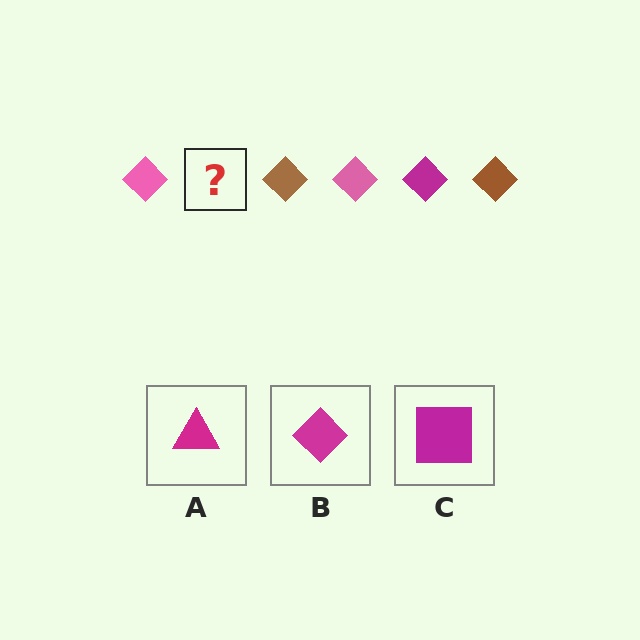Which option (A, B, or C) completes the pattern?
B.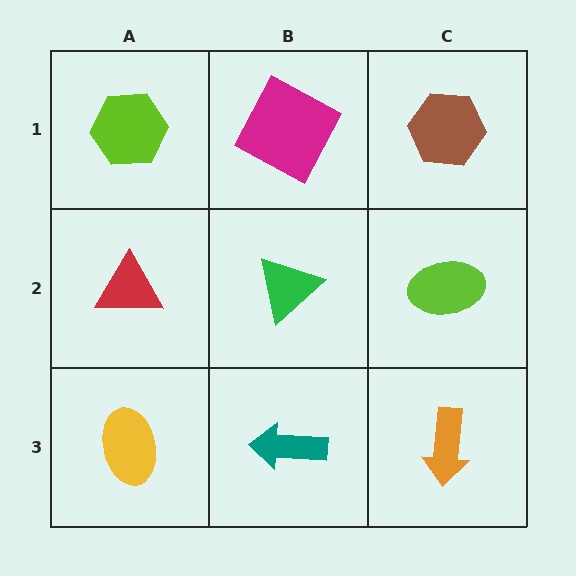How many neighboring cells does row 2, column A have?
3.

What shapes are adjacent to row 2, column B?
A magenta square (row 1, column B), a teal arrow (row 3, column B), a red triangle (row 2, column A), a lime ellipse (row 2, column C).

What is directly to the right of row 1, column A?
A magenta square.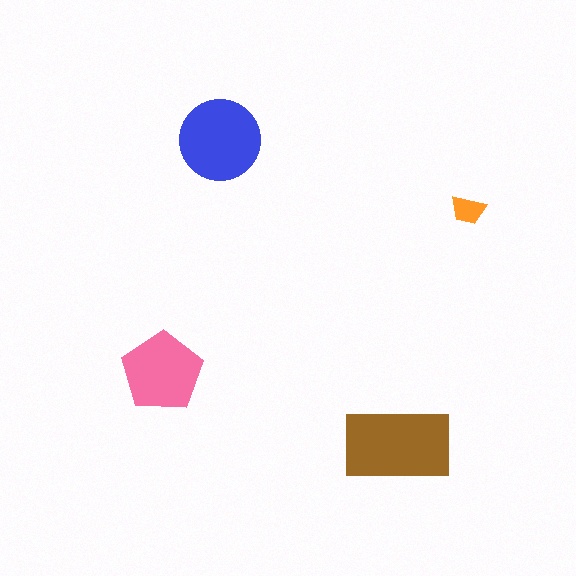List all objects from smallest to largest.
The orange trapezoid, the pink pentagon, the blue circle, the brown rectangle.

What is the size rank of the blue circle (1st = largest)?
2nd.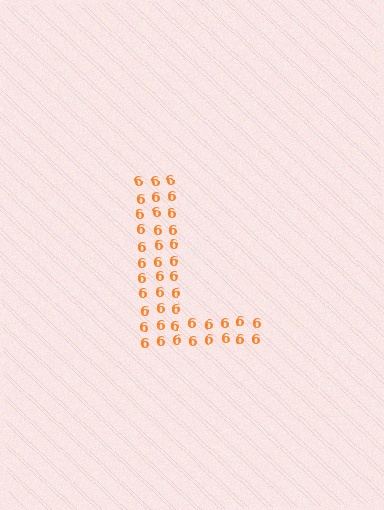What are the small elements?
The small elements are digit 6's.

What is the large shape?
The large shape is the letter L.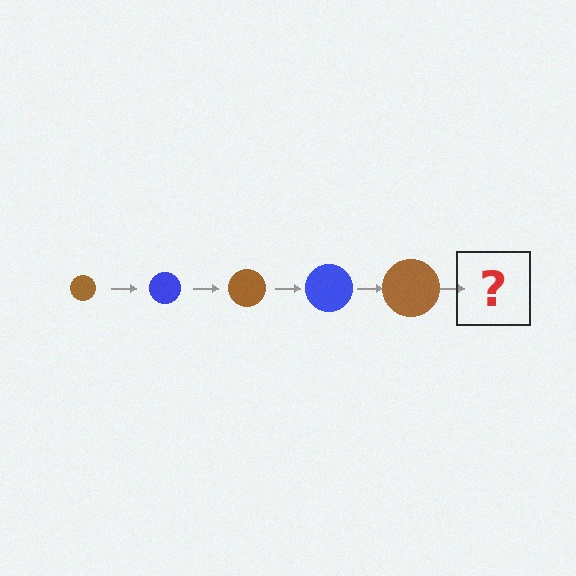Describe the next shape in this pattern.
It should be a blue circle, larger than the previous one.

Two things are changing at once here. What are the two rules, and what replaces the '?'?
The two rules are that the circle grows larger each step and the color cycles through brown and blue. The '?' should be a blue circle, larger than the previous one.